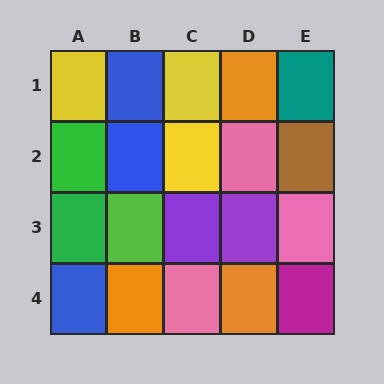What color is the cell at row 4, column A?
Blue.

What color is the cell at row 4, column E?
Magenta.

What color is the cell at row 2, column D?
Pink.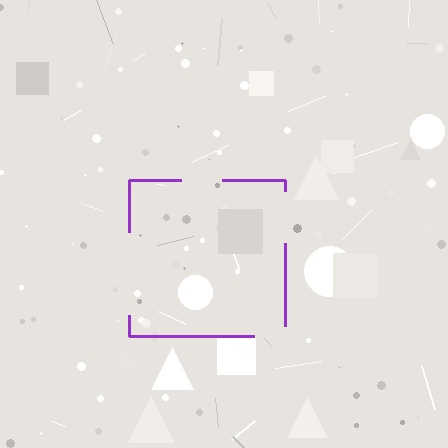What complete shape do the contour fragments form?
The contour fragments form a square.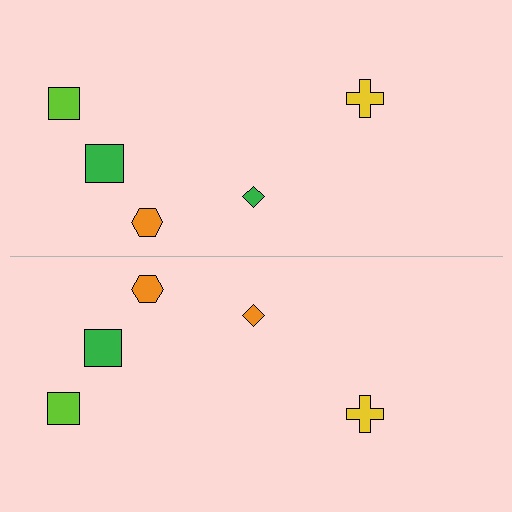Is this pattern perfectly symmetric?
No, the pattern is not perfectly symmetric. The orange diamond on the bottom side breaks the symmetry — its mirror counterpart is green.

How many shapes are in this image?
There are 10 shapes in this image.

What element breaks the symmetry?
The orange diamond on the bottom side breaks the symmetry — its mirror counterpart is green.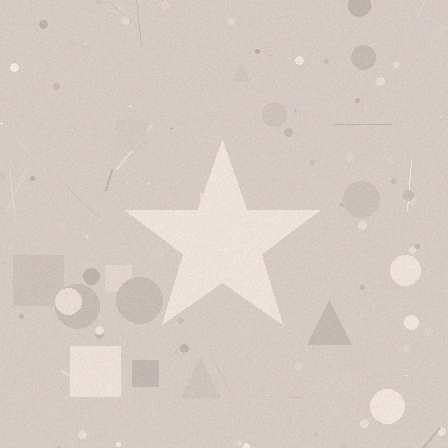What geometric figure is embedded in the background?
A star is embedded in the background.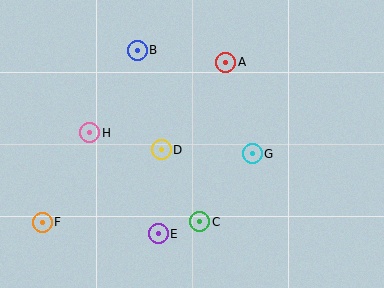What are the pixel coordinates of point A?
Point A is at (226, 62).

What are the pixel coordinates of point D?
Point D is at (161, 150).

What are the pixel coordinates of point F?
Point F is at (42, 222).